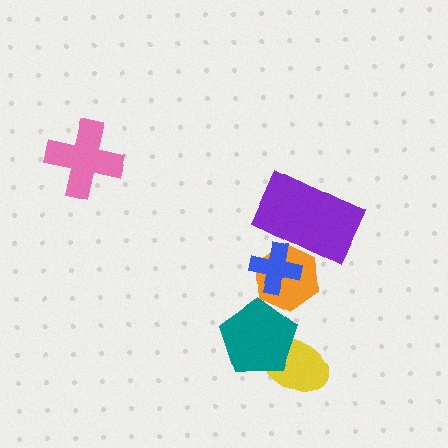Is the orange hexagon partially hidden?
Yes, it is partially covered by another shape.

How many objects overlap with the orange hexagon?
3 objects overlap with the orange hexagon.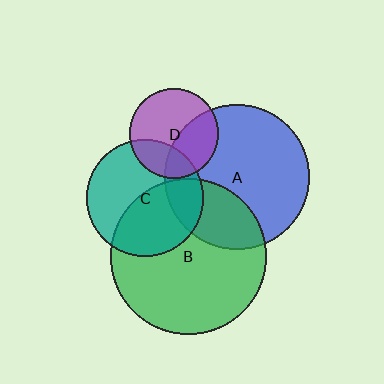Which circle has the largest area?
Circle B (green).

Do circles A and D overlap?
Yes.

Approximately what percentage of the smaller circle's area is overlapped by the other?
Approximately 40%.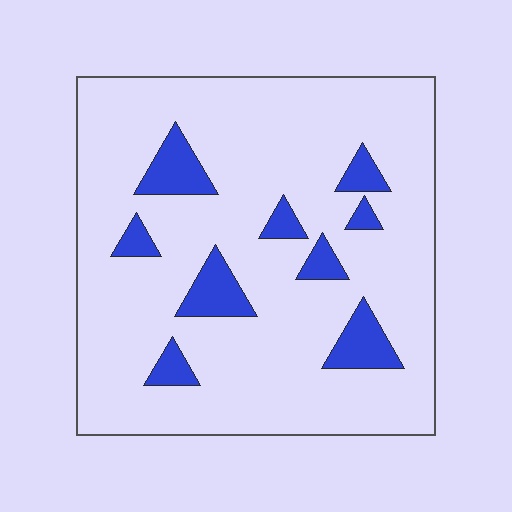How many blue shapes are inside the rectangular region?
9.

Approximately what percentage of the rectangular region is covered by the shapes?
Approximately 15%.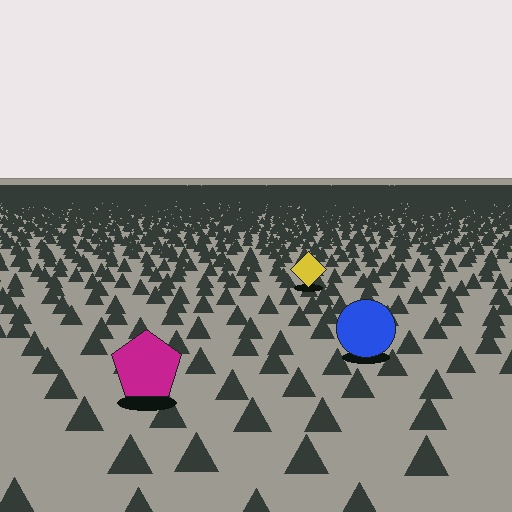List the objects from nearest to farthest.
From nearest to farthest: the magenta pentagon, the blue circle, the yellow diamond.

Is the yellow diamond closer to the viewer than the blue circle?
No. The blue circle is closer — you can tell from the texture gradient: the ground texture is coarser near it.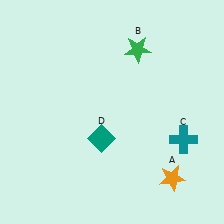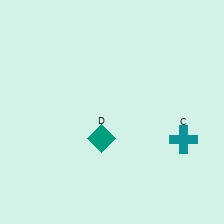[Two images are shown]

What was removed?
The orange star (A), the green star (B) were removed in Image 2.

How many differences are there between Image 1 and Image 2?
There are 2 differences between the two images.